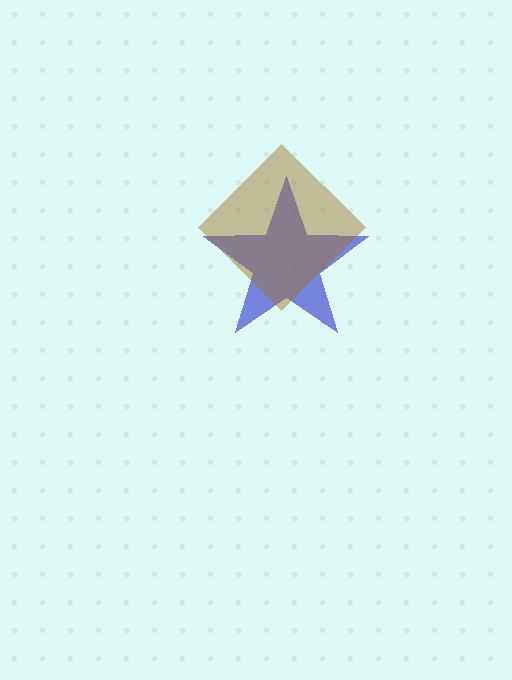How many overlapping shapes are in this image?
There are 2 overlapping shapes in the image.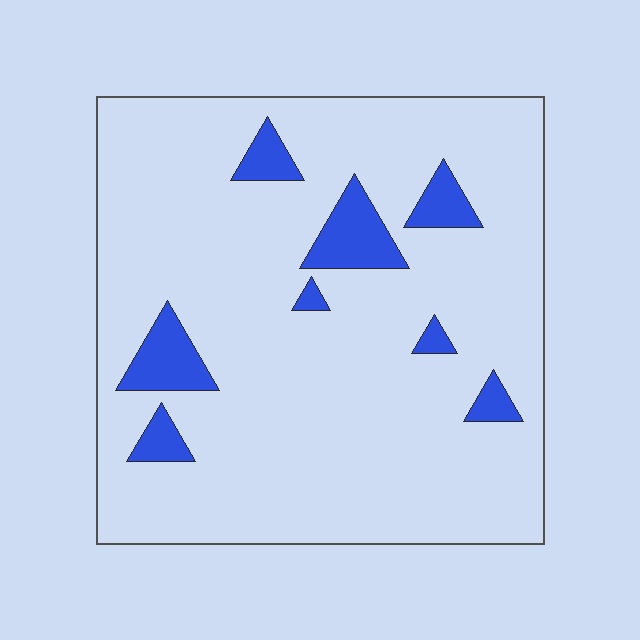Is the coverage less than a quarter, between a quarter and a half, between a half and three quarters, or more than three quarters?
Less than a quarter.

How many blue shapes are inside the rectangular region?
8.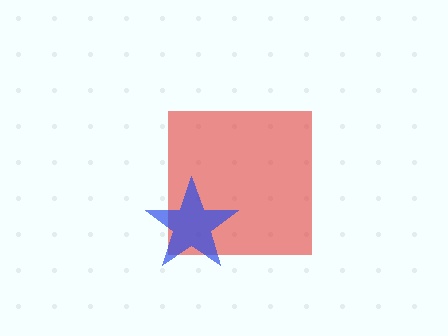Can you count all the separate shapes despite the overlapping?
Yes, there are 2 separate shapes.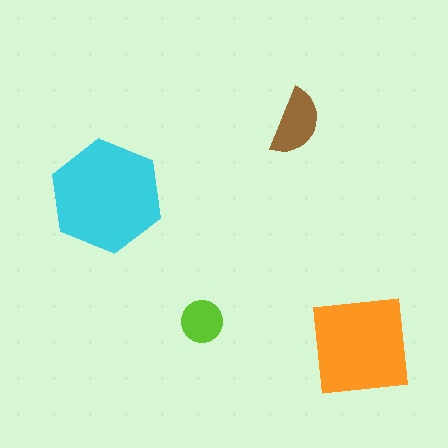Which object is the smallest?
The lime circle.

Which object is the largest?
The cyan hexagon.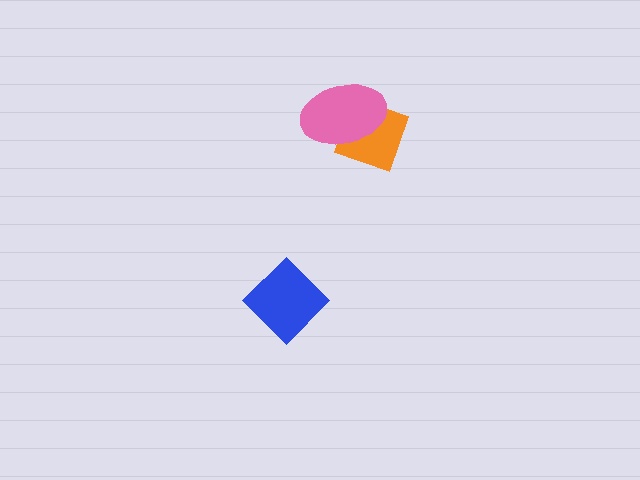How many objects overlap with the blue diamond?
0 objects overlap with the blue diamond.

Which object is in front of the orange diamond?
The pink ellipse is in front of the orange diamond.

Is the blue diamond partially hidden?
No, no other shape covers it.